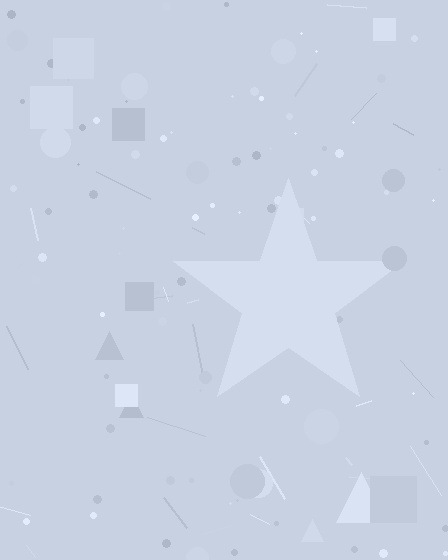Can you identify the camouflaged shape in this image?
The camouflaged shape is a star.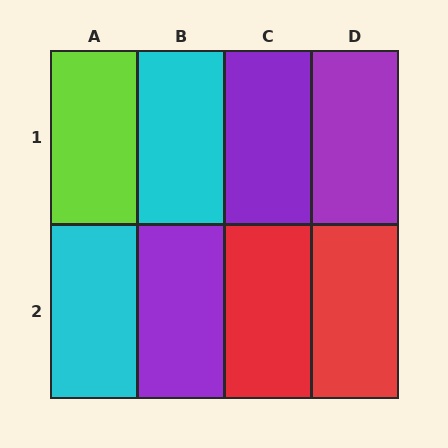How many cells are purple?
3 cells are purple.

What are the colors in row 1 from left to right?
Lime, cyan, purple, purple.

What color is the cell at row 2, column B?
Purple.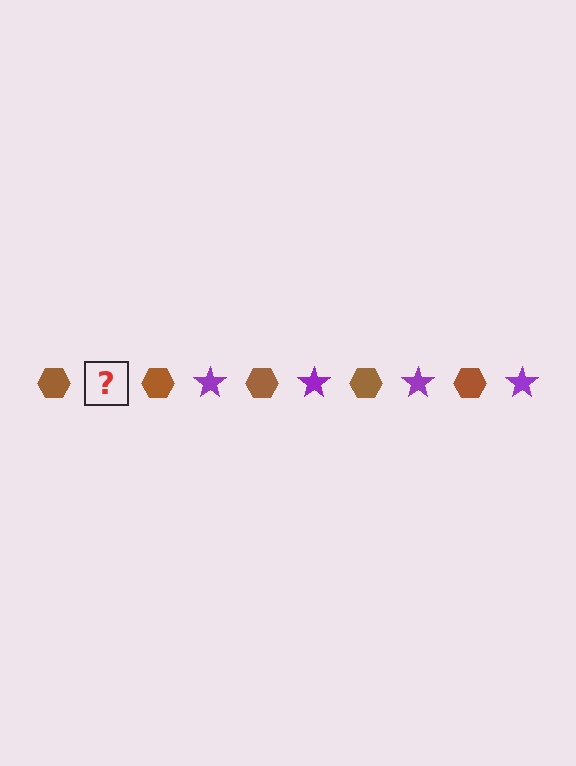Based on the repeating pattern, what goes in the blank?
The blank should be a purple star.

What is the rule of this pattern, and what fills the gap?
The rule is that the pattern alternates between brown hexagon and purple star. The gap should be filled with a purple star.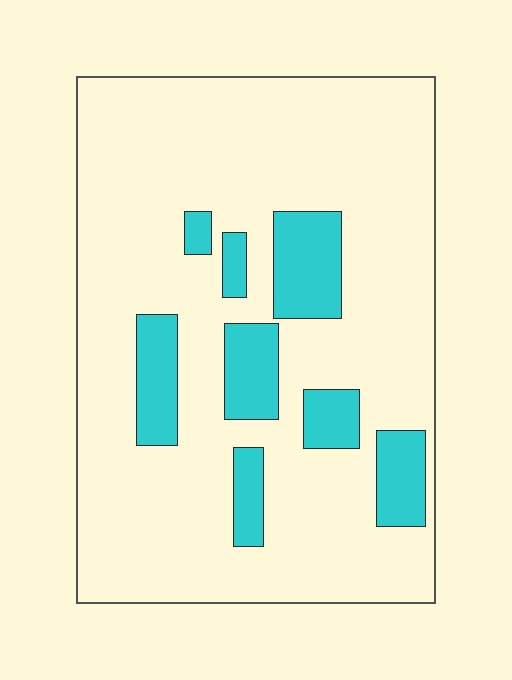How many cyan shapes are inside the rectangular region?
8.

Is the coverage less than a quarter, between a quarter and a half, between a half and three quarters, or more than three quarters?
Less than a quarter.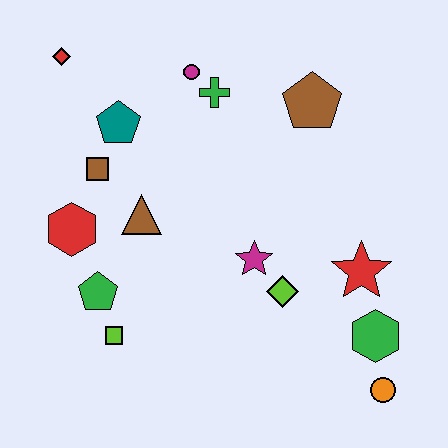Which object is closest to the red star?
The green hexagon is closest to the red star.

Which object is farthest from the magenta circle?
The orange circle is farthest from the magenta circle.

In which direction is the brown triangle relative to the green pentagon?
The brown triangle is above the green pentagon.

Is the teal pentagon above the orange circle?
Yes